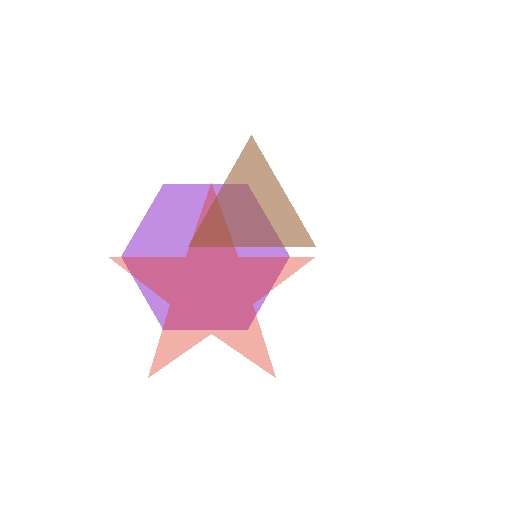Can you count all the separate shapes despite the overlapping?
Yes, there are 3 separate shapes.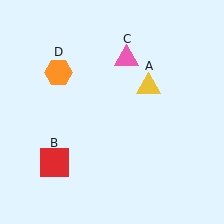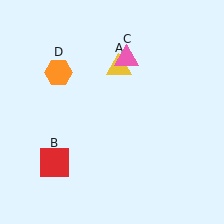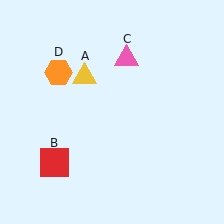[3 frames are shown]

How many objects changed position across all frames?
1 object changed position: yellow triangle (object A).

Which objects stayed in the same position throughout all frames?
Red square (object B) and pink triangle (object C) and orange hexagon (object D) remained stationary.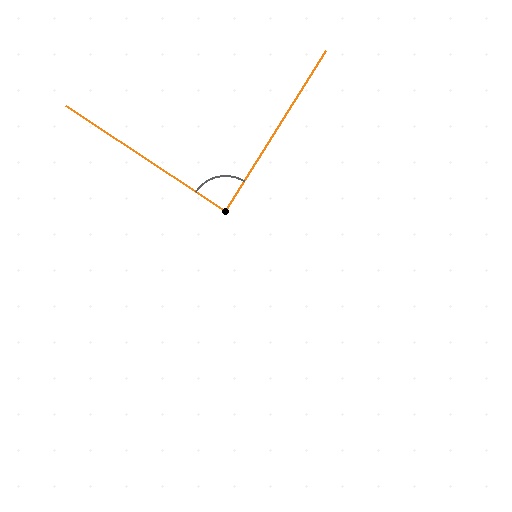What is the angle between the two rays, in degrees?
Approximately 89 degrees.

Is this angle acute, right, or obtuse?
It is approximately a right angle.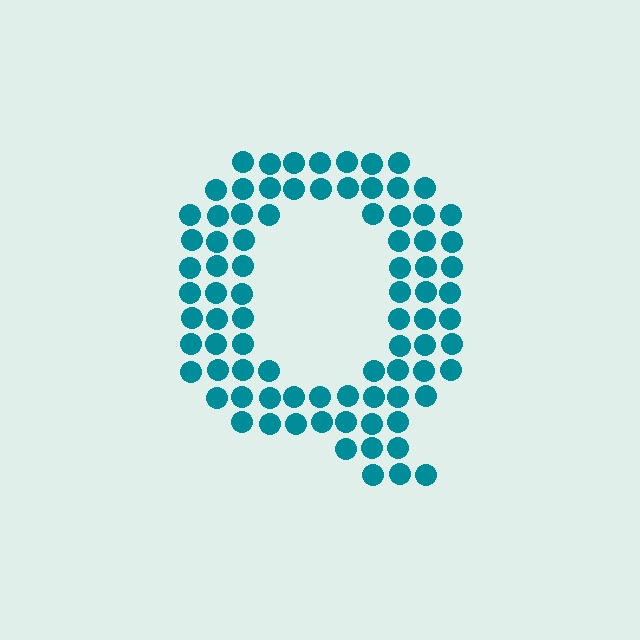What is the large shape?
The large shape is the letter Q.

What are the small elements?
The small elements are circles.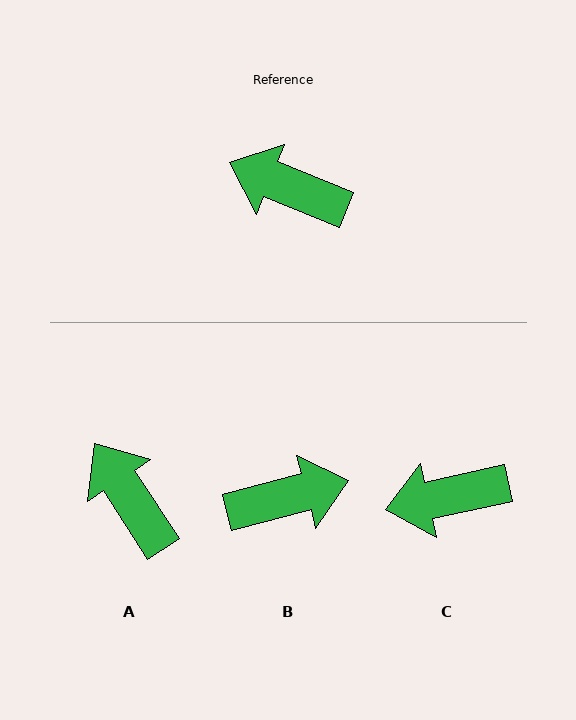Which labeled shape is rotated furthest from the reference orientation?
B, about 144 degrees away.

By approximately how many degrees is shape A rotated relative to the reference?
Approximately 35 degrees clockwise.